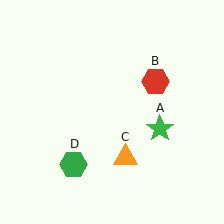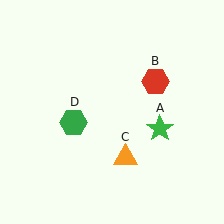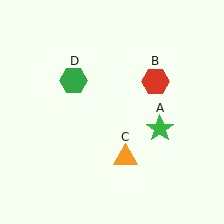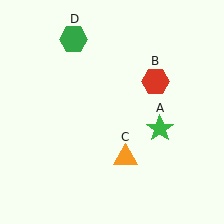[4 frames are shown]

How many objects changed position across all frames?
1 object changed position: green hexagon (object D).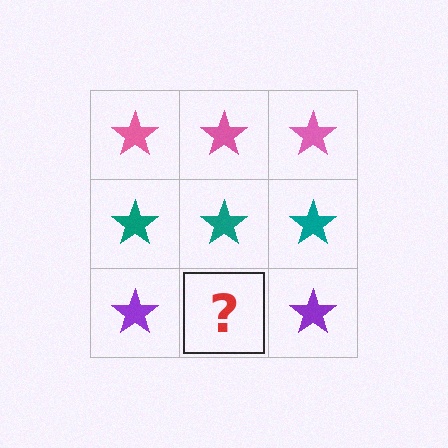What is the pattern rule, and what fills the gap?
The rule is that each row has a consistent color. The gap should be filled with a purple star.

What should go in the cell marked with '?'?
The missing cell should contain a purple star.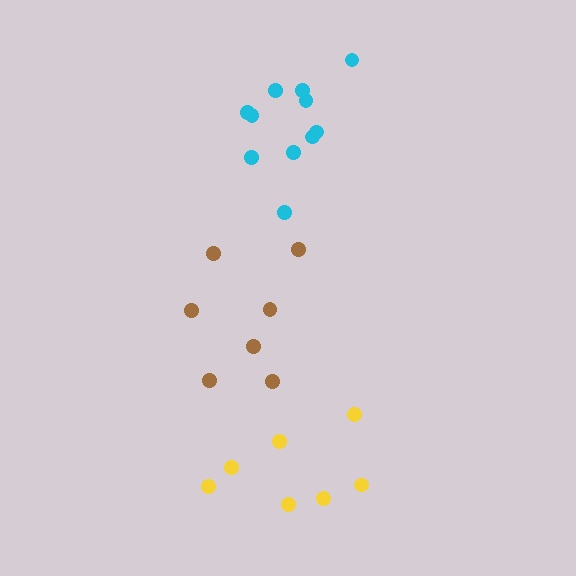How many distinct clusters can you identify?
There are 3 distinct clusters.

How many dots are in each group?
Group 1: 7 dots, Group 2: 11 dots, Group 3: 7 dots (25 total).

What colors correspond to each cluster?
The clusters are colored: brown, cyan, yellow.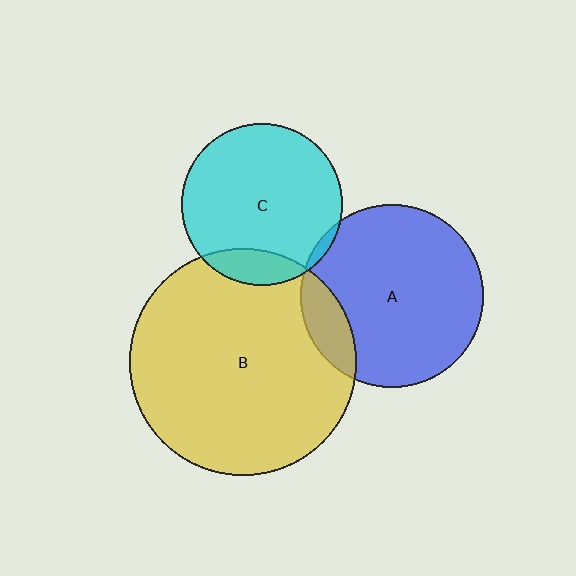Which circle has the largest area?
Circle B (yellow).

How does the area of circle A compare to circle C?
Approximately 1.3 times.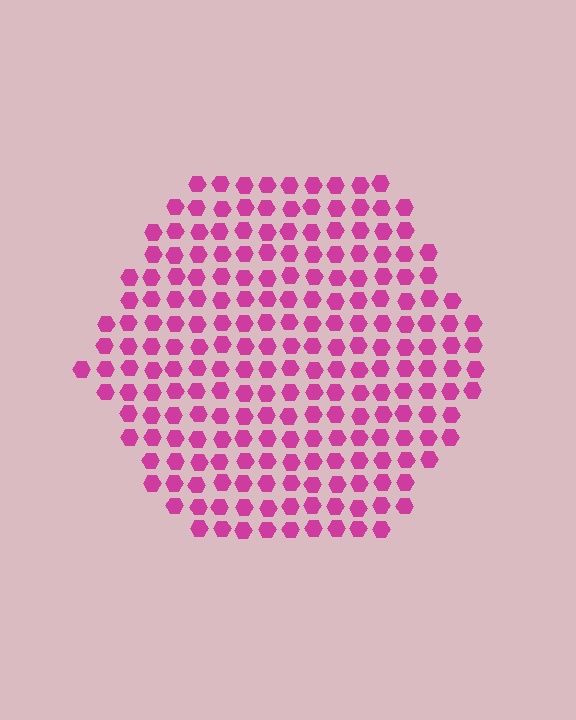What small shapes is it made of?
It is made of small hexagons.